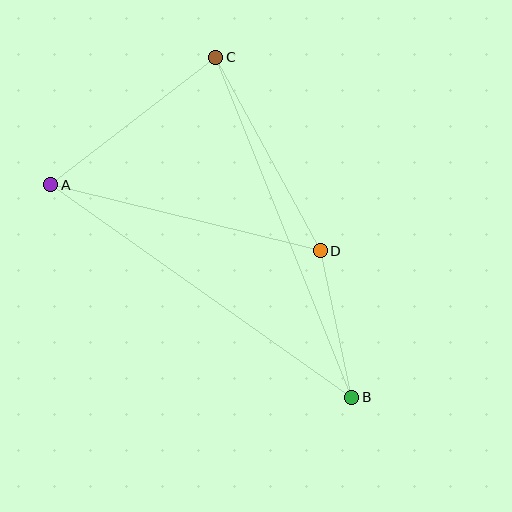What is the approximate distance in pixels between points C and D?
The distance between C and D is approximately 220 pixels.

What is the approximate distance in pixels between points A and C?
The distance between A and C is approximately 209 pixels.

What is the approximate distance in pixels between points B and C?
The distance between B and C is approximately 366 pixels.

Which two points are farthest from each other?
Points A and B are farthest from each other.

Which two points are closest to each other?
Points B and D are closest to each other.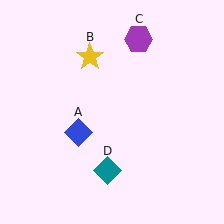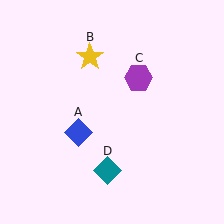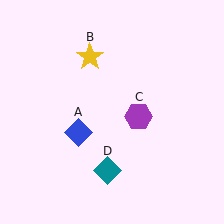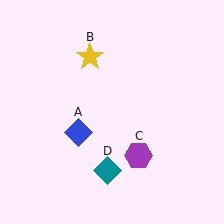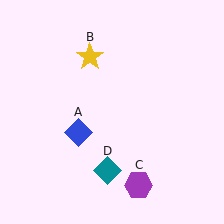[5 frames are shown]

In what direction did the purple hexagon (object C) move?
The purple hexagon (object C) moved down.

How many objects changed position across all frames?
1 object changed position: purple hexagon (object C).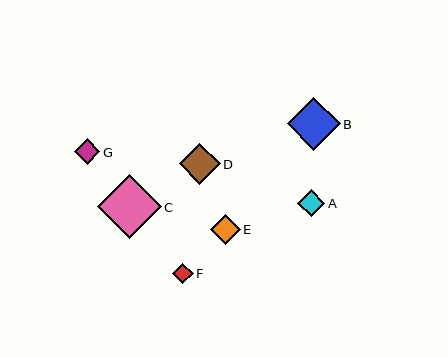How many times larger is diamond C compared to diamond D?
Diamond C is approximately 1.6 times the size of diamond D.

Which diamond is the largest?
Diamond C is the largest with a size of approximately 64 pixels.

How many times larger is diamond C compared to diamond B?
Diamond C is approximately 1.2 times the size of diamond B.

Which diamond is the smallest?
Diamond F is the smallest with a size of approximately 21 pixels.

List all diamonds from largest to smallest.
From largest to smallest: C, B, D, E, A, G, F.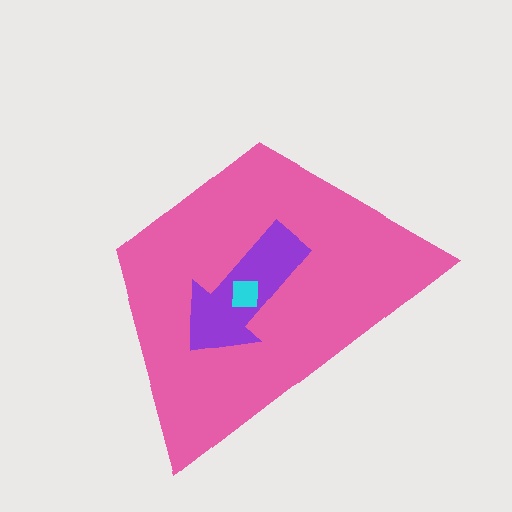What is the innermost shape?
The cyan square.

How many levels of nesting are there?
3.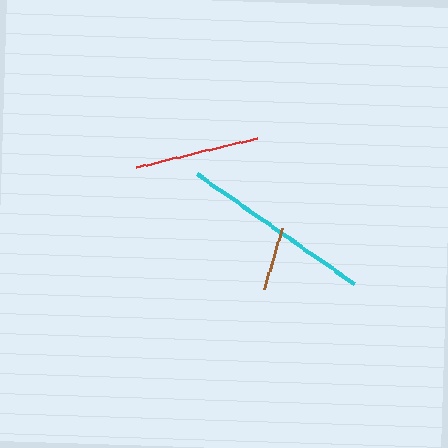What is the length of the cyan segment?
The cyan segment is approximately 192 pixels long.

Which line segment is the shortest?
The brown line is the shortest at approximately 64 pixels.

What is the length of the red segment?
The red segment is approximately 124 pixels long.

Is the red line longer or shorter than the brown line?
The red line is longer than the brown line.